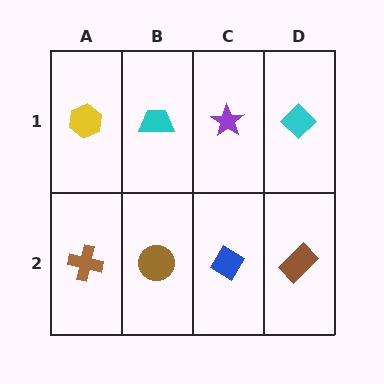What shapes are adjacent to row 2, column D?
A cyan diamond (row 1, column D), a blue diamond (row 2, column C).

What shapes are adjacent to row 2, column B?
A cyan trapezoid (row 1, column B), a brown cross (row 2, column A), a blue diamond (row 2, column C).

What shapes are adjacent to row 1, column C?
A blue diamond (row 2, column C), a cyan trapezoid (row 1, column B), a cyan diamond (row 1, column D).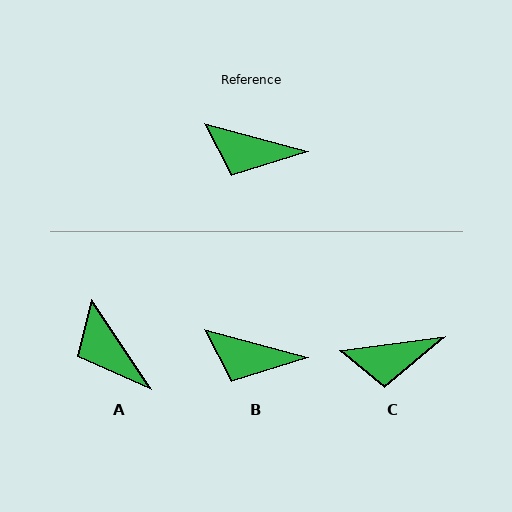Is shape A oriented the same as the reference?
No, it is off by about 41 degrees.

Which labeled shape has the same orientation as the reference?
B.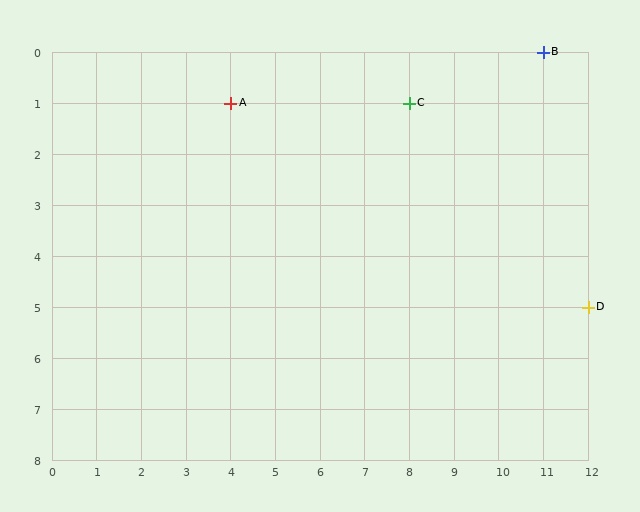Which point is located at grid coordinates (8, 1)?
Point C is at (8, 1).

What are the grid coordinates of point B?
Point B is at grid coordinates (11, 0).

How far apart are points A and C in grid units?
Points A and C are 4 columns apart.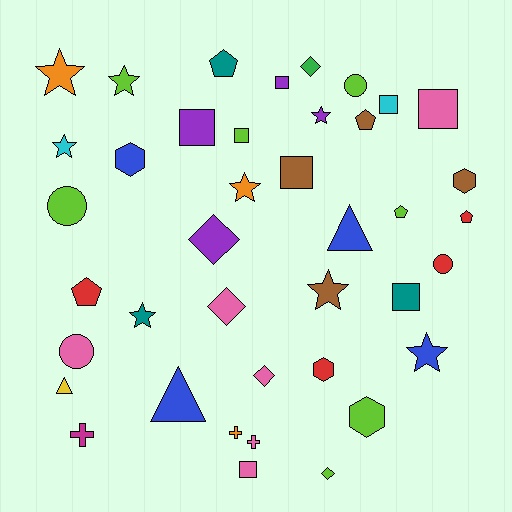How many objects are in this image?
There are 40 objects.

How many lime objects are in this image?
There are 7 lime objects.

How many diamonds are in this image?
There are 5 diamonds.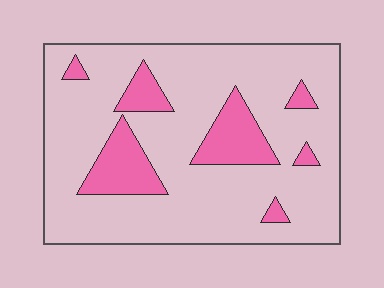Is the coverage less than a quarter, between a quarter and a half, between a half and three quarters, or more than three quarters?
Less than a quarter.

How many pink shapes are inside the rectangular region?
7.